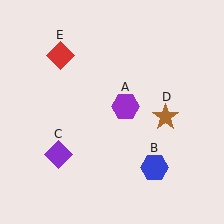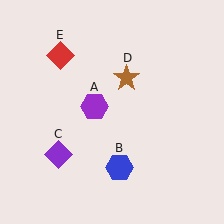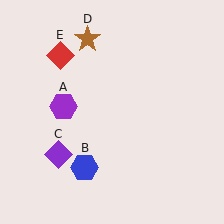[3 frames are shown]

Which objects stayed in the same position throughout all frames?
Purple diamond (object C) and red diamond (object E) remained stationary.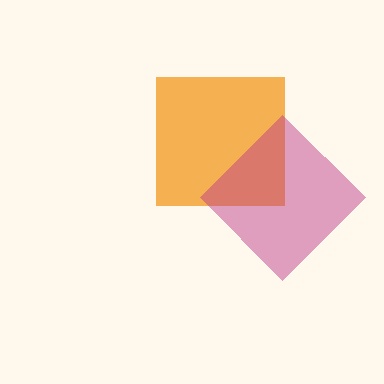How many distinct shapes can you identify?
There are 2 distinct shapes: an orange square, a magenta diamond.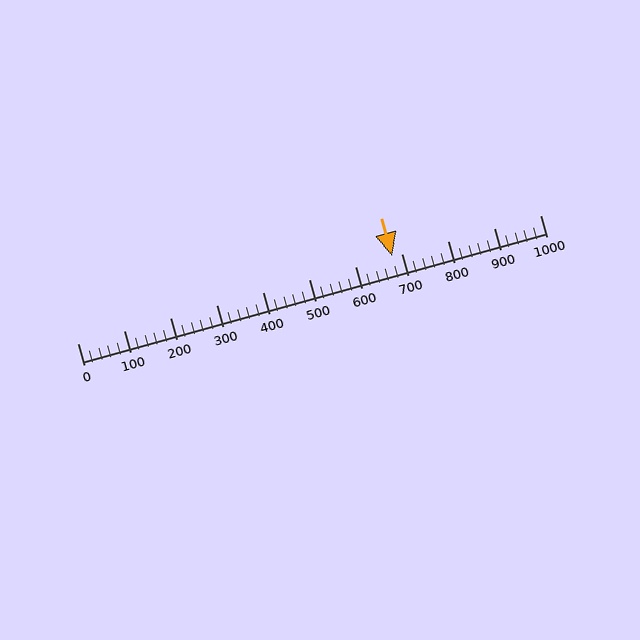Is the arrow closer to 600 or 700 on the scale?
The arrow is closer to 700.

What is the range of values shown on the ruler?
The ruler shows values from 0 to 1000.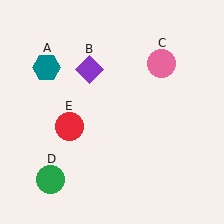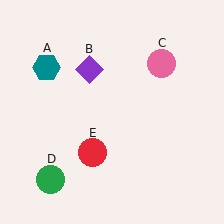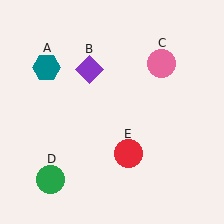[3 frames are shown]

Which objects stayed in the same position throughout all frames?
Teal hexagon (object A) and purple diamond (object B) and pink circle (object C) and green circle (object D) remained stationary.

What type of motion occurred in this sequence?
The red circle (object E) rotated counterclockwise around the center of the scene.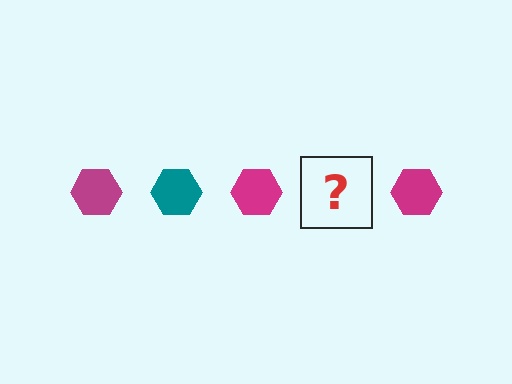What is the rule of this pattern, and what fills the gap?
The rule is that the pattern cycles through magenta, teal hexagons. The gap should be filled with a teal hexagon.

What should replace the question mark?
The question mark should be replaced with a teal hexagon.